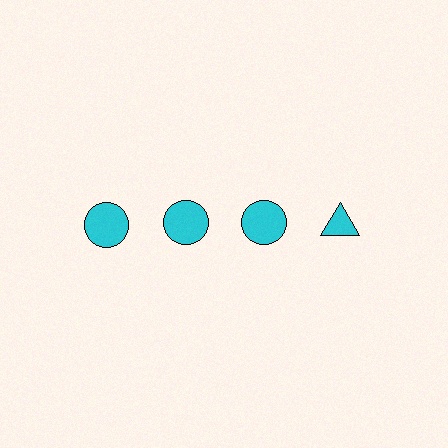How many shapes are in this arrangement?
There are 4 shapes arranged in a grid pattern.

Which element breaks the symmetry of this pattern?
The cyan triangle in the top row, second from right column breaks the symmetry. All other shapes are cyan circles.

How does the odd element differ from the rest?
It has a different shape: triangle instead of circle.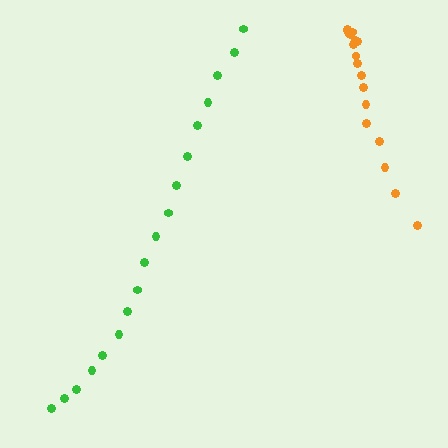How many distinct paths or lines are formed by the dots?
There are 2 distinct paths.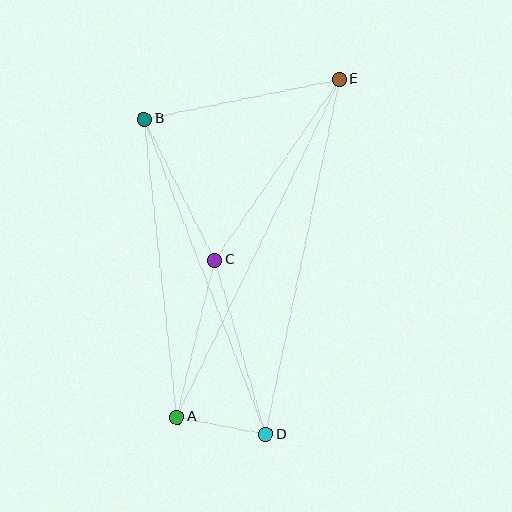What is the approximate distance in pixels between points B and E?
The distance between B and E is approximately 199 pixels.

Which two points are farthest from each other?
Points A and E are farthest from each other.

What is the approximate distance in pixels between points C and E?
The distance between C and E is approximately 220 pixels.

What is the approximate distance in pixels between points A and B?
The distance between A and B is approximately 300 pixels.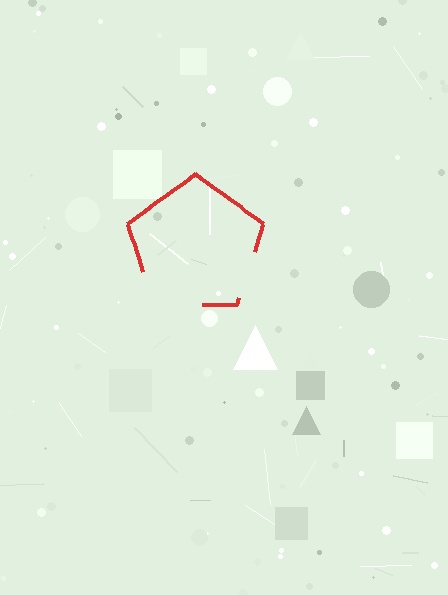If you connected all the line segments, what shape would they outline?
They would outline a pentagon.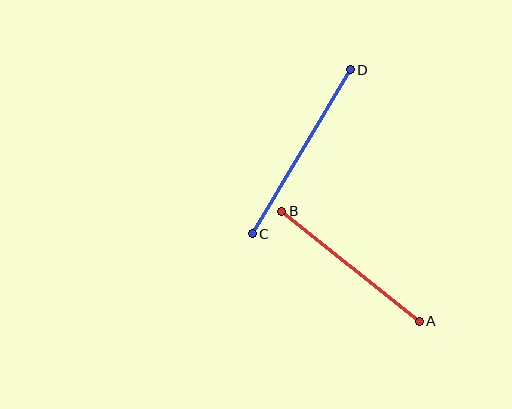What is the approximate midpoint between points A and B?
The midpoint is at approximately (350, 266) pixels.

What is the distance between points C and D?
The distance is approximately 191 pixels.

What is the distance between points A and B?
The distance is approximately 176 pixels.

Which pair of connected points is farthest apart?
Points C and D are farthest apart.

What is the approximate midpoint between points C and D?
The midpoint is at approximately (301, 152) pixels.